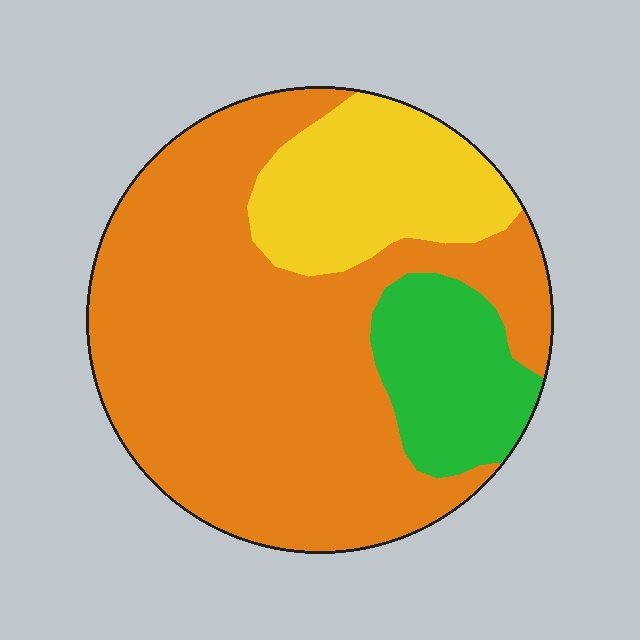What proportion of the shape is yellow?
Yellow covers roughly 20% of the shape.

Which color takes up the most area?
Orange, at roughly 65%.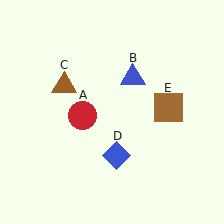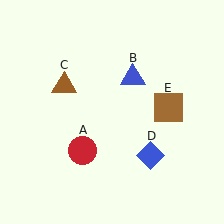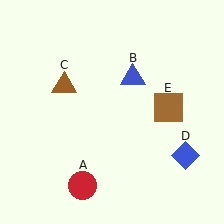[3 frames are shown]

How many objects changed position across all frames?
2 objects changed position: red circle (object A), blue diamond (object D).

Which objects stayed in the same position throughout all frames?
Blue triangle (object B) and brown triangle (object C) and brown square (object E) remained stationary.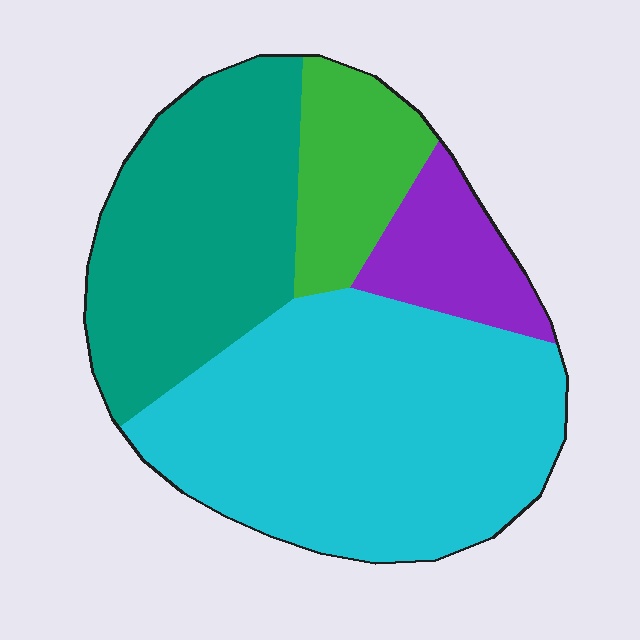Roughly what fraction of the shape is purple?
Purple covers around 10% of the shape.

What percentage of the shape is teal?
Teal takes up about one third (1/3) of the shape.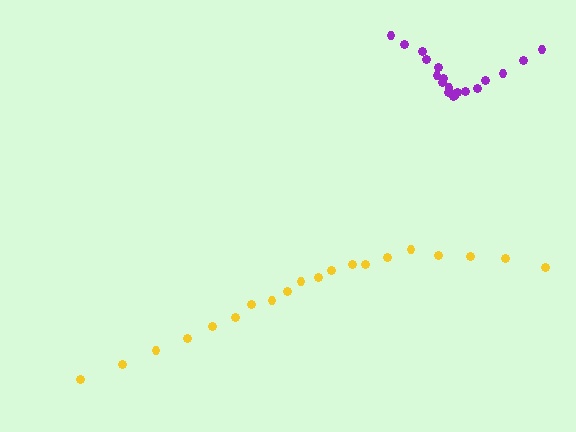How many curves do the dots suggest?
There are 2 distinct paths.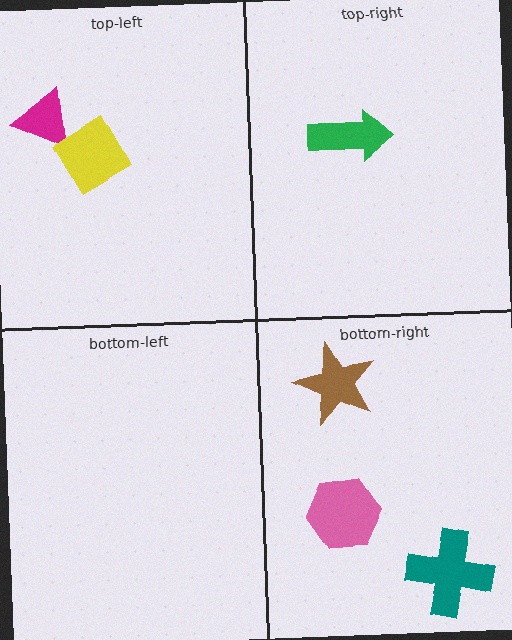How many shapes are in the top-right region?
1.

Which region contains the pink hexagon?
The bottom-right region.